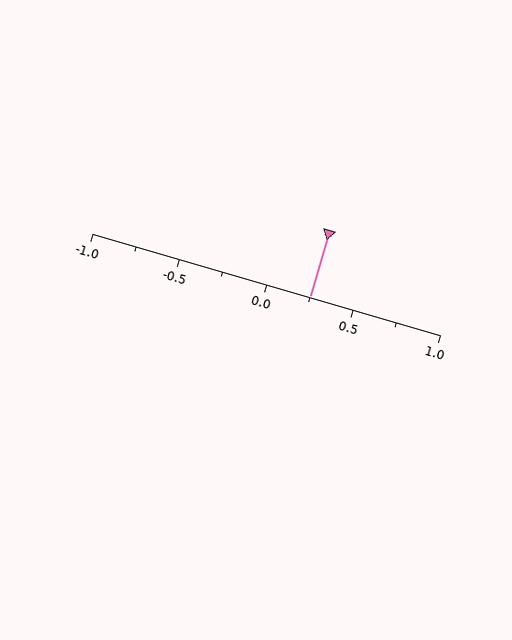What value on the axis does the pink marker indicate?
The marker indicates approximately 0.25.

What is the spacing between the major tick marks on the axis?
The major ticks are spaced 0.5 apart.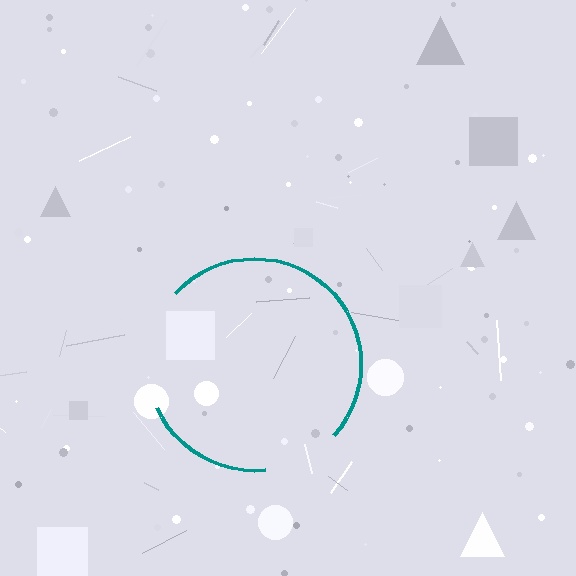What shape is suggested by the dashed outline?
The dashed outline suggests a circle.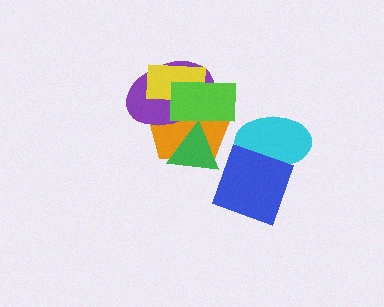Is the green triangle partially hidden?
Yes, it is partially covered by another shape.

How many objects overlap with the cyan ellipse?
1 object overlaps with the cyan ellipse.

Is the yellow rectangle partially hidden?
Yes, it is partially covered by another shape.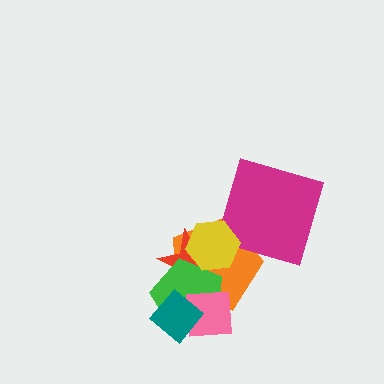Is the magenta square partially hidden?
No, no other shape covers it.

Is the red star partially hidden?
Yes, it is partially covered by another shape.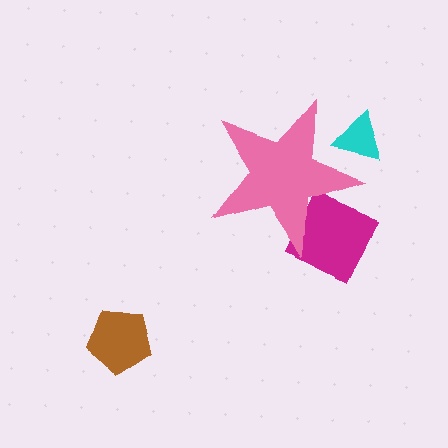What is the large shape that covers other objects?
A pink star.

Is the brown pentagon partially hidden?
No, the brown pentagon is fully visible.